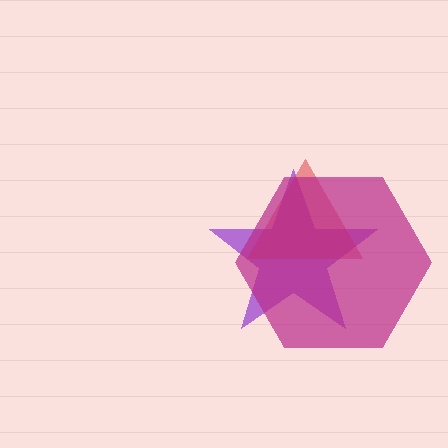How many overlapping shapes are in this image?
There are 3 overlapping shapes in the image.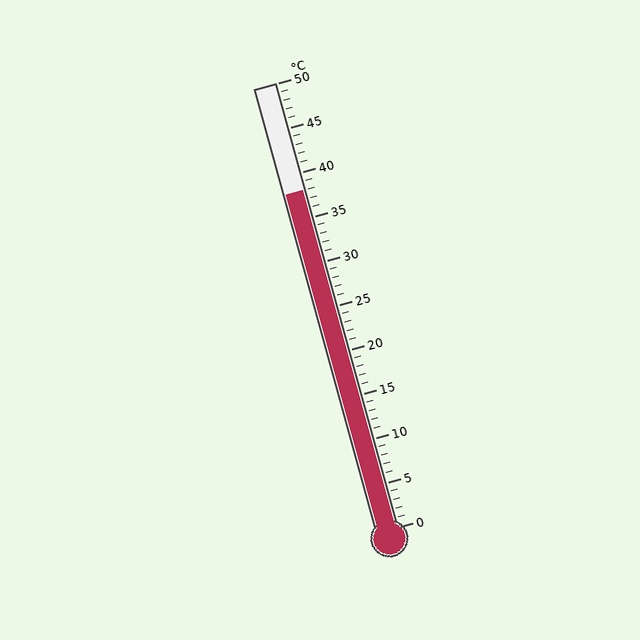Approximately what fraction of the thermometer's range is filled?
The thermometer is filled to approximately 75% of its range.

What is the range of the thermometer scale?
The thermometer scale ranges from 0°C to 50°C.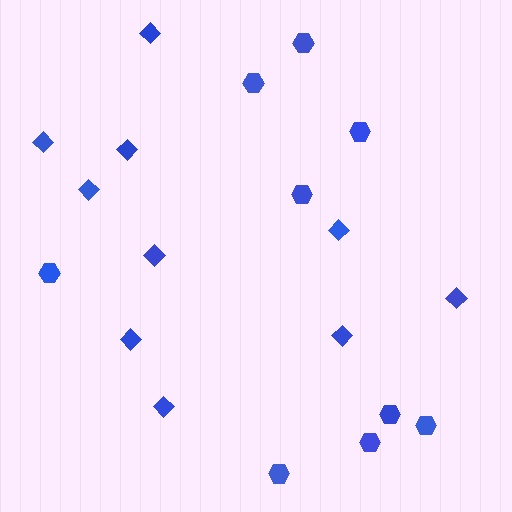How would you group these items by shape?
There are 2 groups: one group of hexagons (9) and one group of diamonds (10).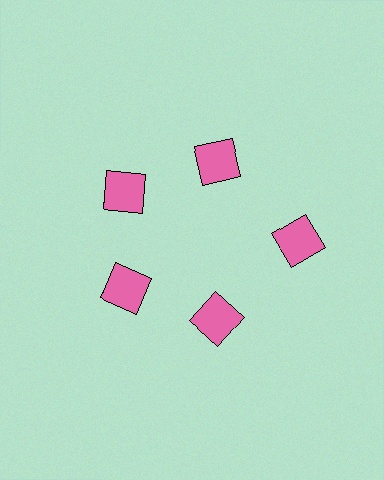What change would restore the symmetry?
The symmetry would be restored by moving it inward, back onto the ring so that all 5 squares sit at equal angles and equal distance from the center.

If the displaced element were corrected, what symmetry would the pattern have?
It would have 5-fold rotational symmetry — the pattern would map onto itself every 72 degrees.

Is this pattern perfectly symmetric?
No. The 5 pink squares are arranged in a ring, but one element near the 3 o'clock position is pushed outward from the center, breaking the 5-fold rotational symmetry.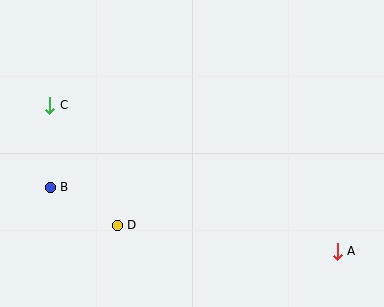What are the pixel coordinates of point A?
Point A is at (337, 251).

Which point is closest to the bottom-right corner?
Point A is closest to the bottom-right corner.